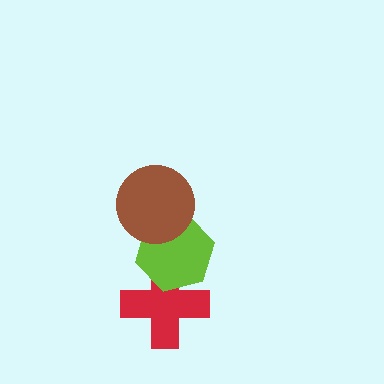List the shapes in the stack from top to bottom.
From top to bottom: the brown circle, the lime hexagon, the red cross.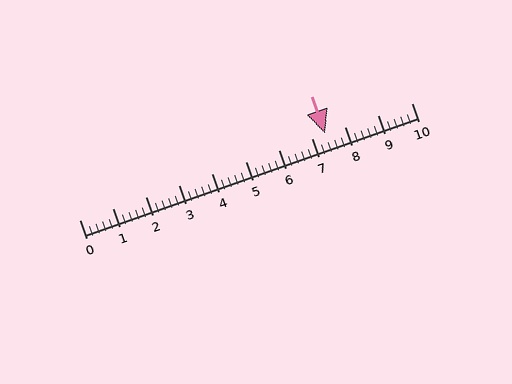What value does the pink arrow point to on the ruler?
The pink arrow points to approximately 7.4.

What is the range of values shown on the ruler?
The ruler shows values from 0 to 10.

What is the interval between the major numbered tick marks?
The major tick marks are spaced 1 units apart.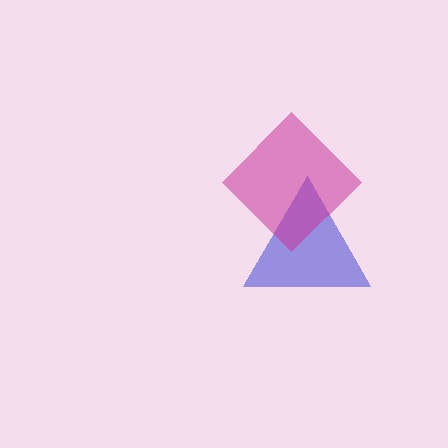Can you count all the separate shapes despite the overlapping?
Yes, there are 2 separate shapes.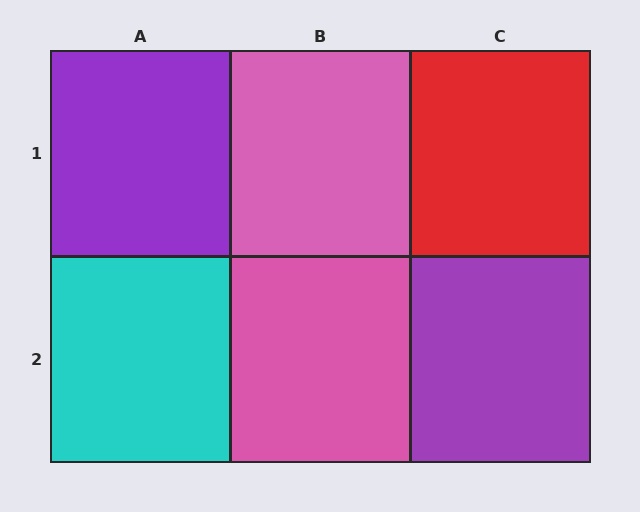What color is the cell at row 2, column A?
Cyan.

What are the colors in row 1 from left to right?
Purple, pink, red.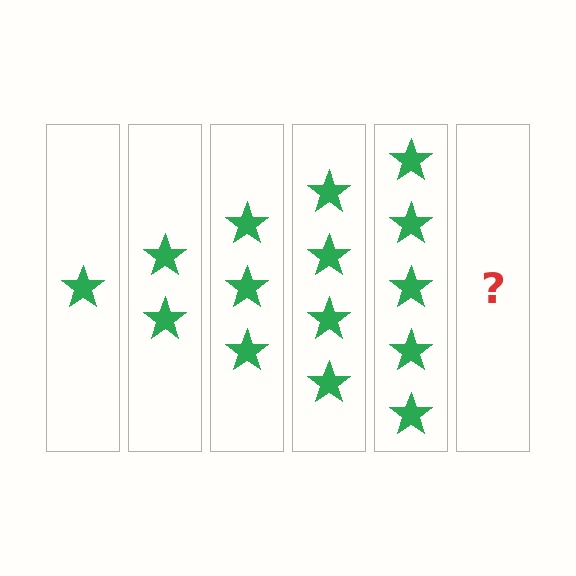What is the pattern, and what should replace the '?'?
The pattern is that each step adds one more star. The '?' should be 6 stars.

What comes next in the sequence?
The next element should be 6 stars.